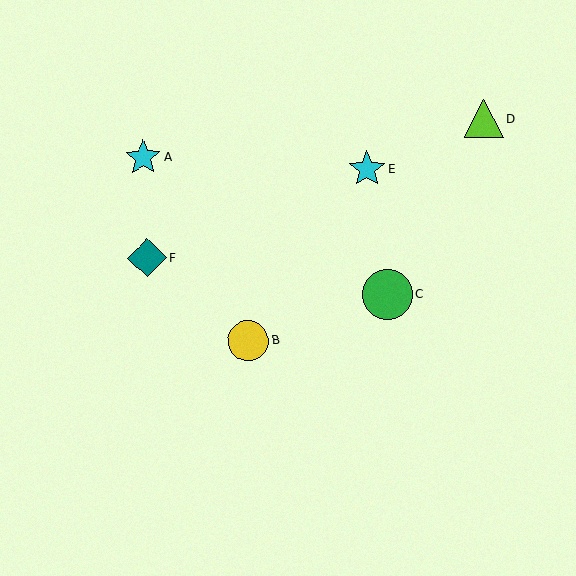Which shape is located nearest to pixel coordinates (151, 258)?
The teal diamond (labeled F) at (147, 258) is nearest to that location.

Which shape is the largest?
The green circle (labeled C) is the largest.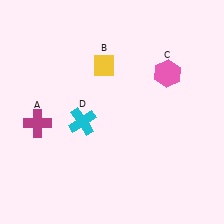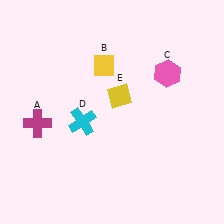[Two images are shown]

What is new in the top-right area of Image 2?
A yellow diamond (E) was added in the top-right area of Image 2.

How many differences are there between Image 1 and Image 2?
There is 1 difference between the two images.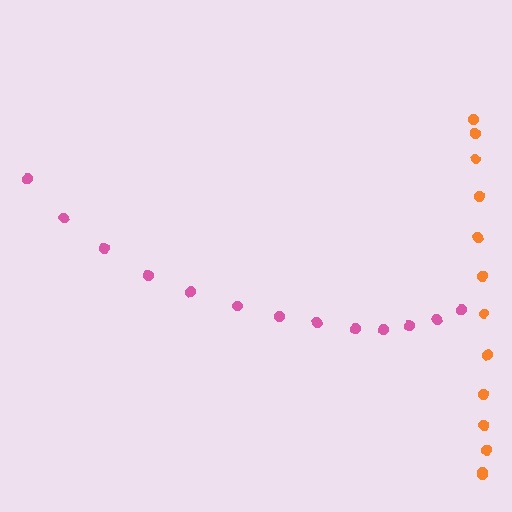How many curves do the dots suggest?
There are 2 distinct paths.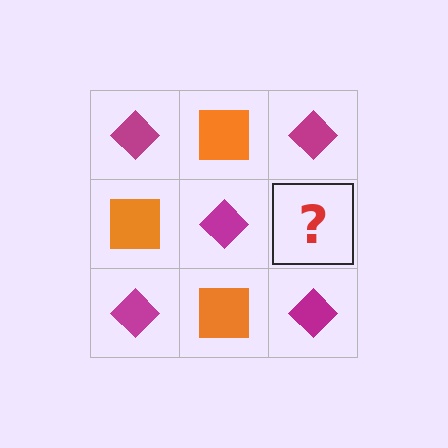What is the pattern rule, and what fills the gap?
The rule is that it alternates magenta diamond and orange square in a checkerboard pattern. The gap should be filled with an orange square.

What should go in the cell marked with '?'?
The missing cell should contain an orange square.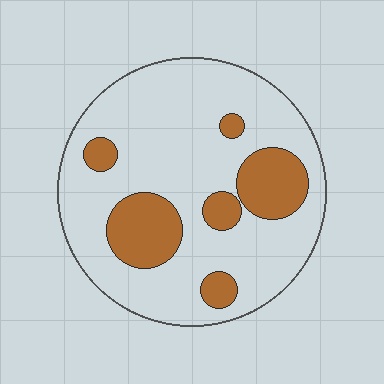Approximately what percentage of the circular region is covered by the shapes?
Approximately 20%.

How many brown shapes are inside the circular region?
6.